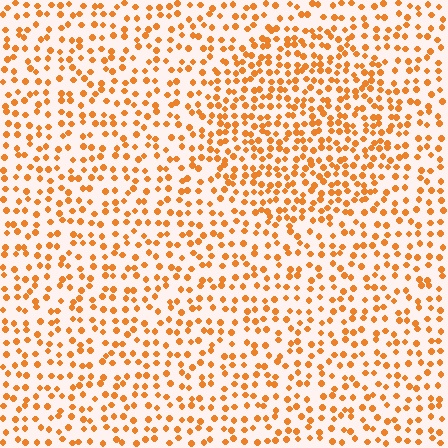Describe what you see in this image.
The image contains small orange elements arranged at two different densities. A circle-shaped region is visible where the elements are more densely packed than the surrounding area.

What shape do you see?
I see a circle.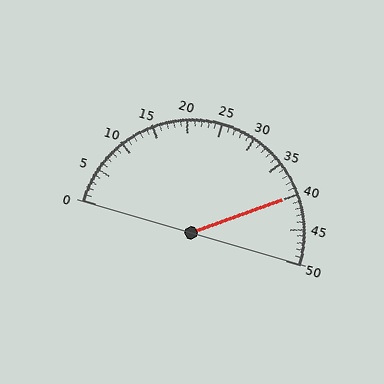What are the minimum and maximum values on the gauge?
The gauge ranges from 0 to 50.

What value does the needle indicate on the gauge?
The needle indicates approximately 40.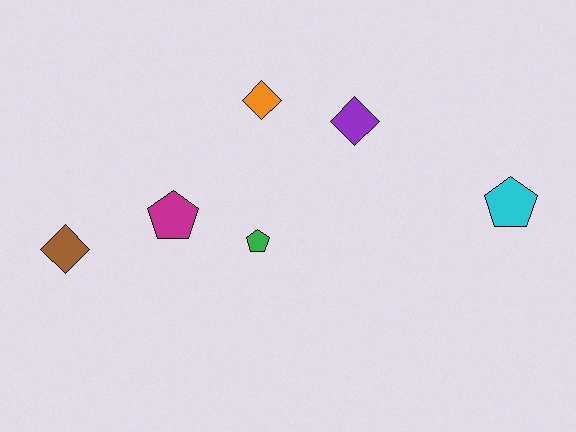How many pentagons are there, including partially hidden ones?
There are 3 pentagons.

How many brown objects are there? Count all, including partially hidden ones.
There is 1 brown object.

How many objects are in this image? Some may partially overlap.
There are 6 objects.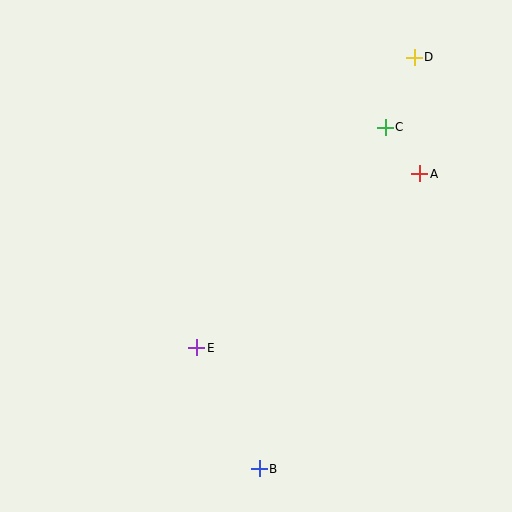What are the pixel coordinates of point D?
Point D is at (414, 57).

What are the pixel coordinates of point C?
Point C is at (385, 127).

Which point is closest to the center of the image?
Point E at (197, 348) is closest to the center.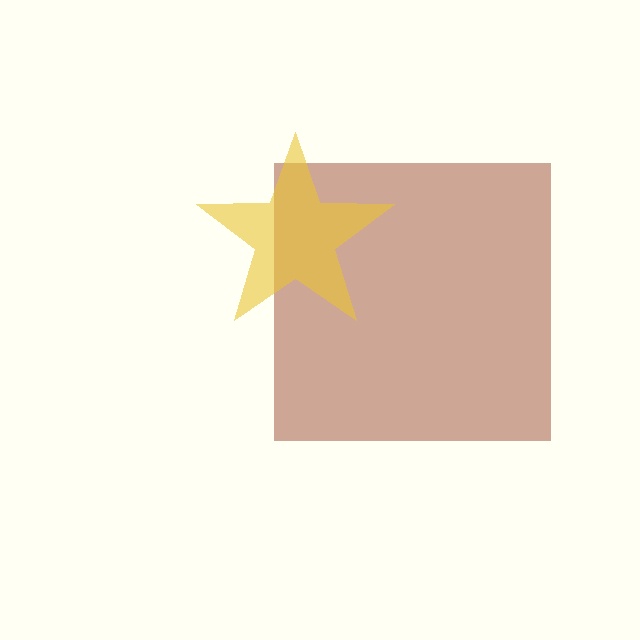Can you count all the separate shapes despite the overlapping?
Yes, there are 2 separate shapes.